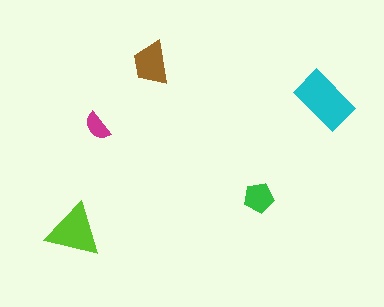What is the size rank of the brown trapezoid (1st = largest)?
3rd.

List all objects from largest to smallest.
The cyan rectangle, the lime triangle, the brown trapezoid, the green pentagon, the magenta semicircle.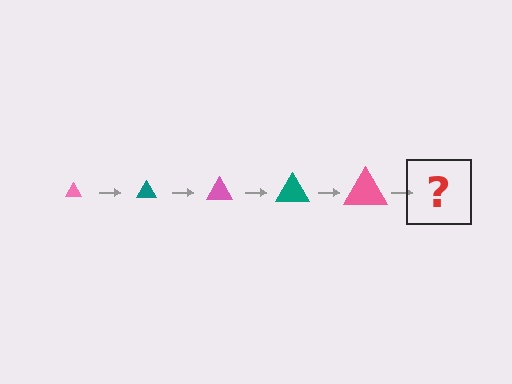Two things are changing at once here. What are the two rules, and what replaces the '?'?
The two rules are that the triangle grows larger each step and the color cycles through pink and teal. The '?' should be a teal triangle, larger than the previous one.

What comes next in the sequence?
The next element should be a teal triangle, larger than the previous one.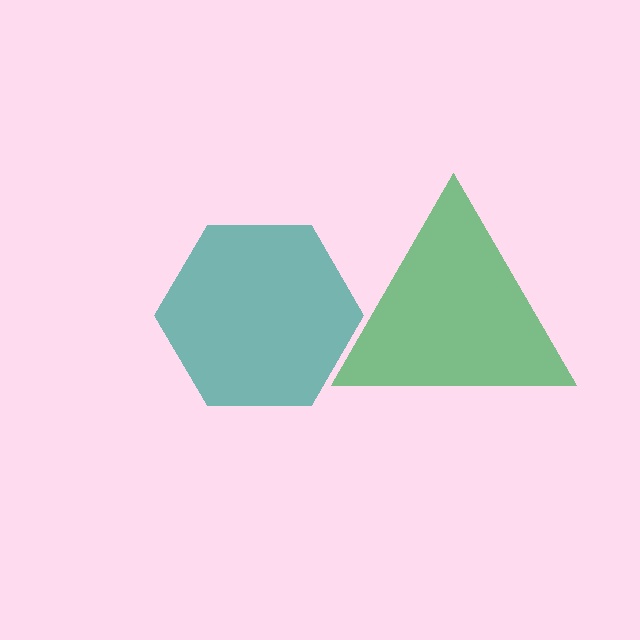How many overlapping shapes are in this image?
There are 2 overlapping shapes in the image.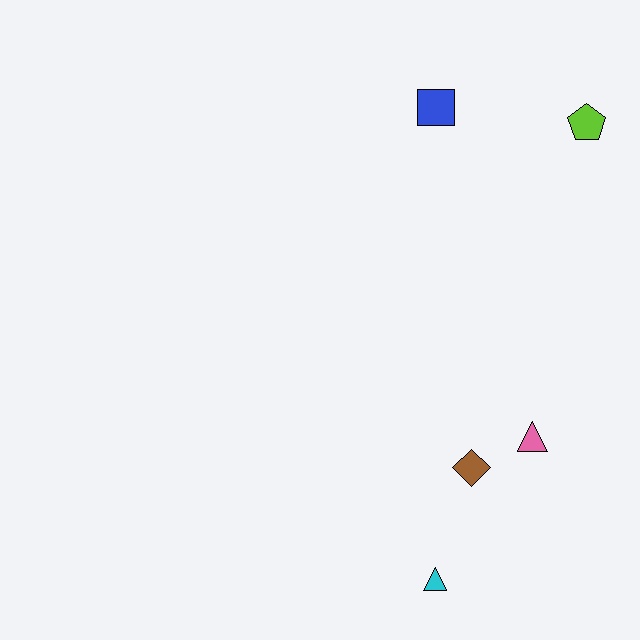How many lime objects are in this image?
There is 1 lime object.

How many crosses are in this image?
There are no crosses.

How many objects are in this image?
There are 5 objects.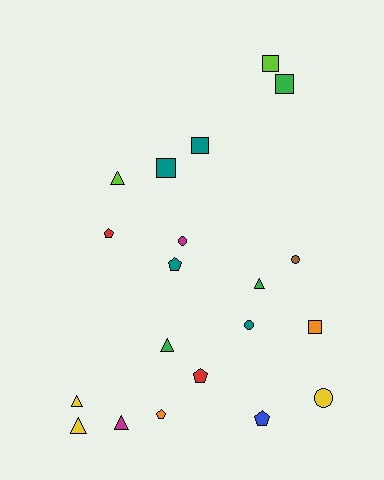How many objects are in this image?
There are 20 objects.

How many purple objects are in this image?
There are no purple objects.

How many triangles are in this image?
There are 6 triangles.